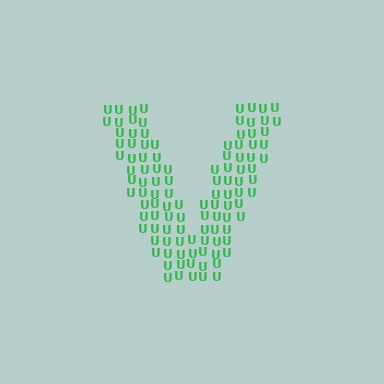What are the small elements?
The small elements are letter U's.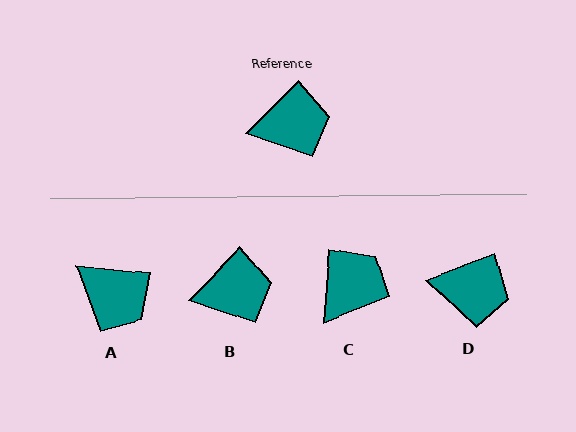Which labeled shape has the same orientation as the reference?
B.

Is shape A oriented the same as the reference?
No, it is off by about 51 degrees.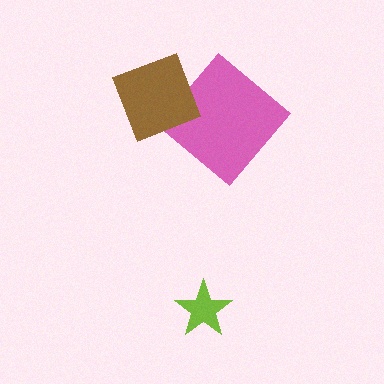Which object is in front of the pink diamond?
The brown diamond is in front of the pink diamond.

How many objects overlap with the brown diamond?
1 object overlaps with the brown diamond.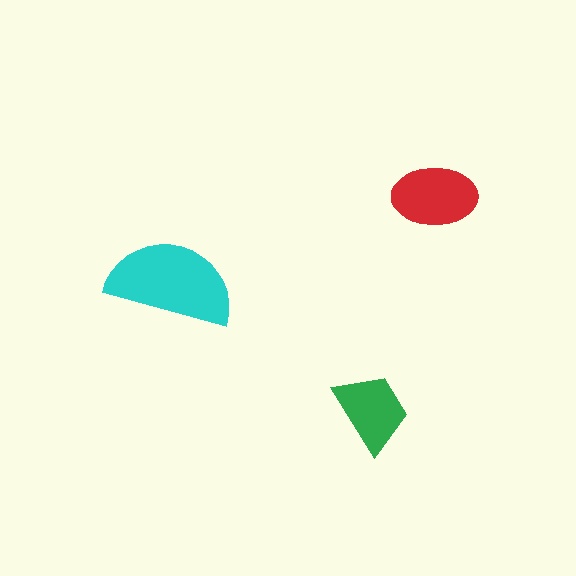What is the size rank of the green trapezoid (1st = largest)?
3rd.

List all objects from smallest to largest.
The green trapezoid, the red ellipse, the cyan semicircle.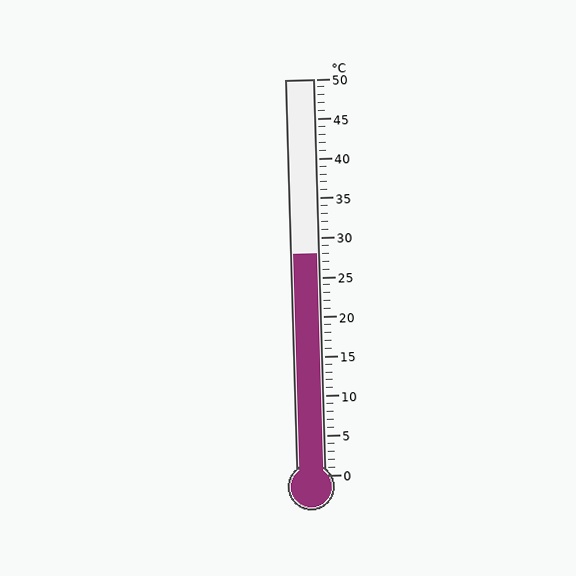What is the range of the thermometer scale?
The thermometer scale ranges from 0°C to 50°C.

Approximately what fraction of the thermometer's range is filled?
The thermometer is filled to approximately 55% of its range.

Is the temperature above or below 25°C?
The temperature is above 25°C.